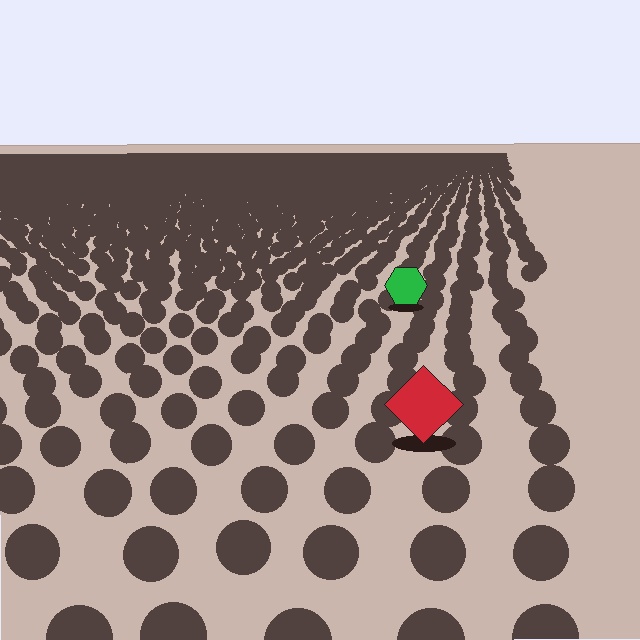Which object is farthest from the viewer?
The green hexagon is farthest from the viewer. It appears smaller and the ground texture around it is denser.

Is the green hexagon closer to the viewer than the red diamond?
No. The red diamond is closer — you can tell from the texture gradient: the ground texture is coarser near it.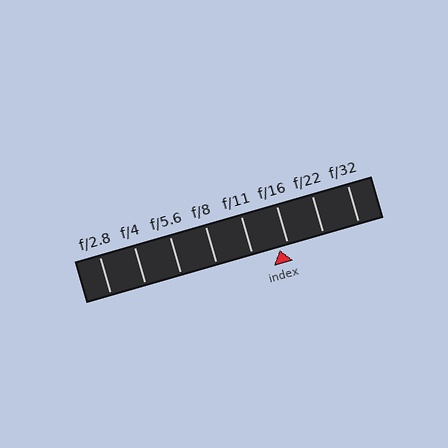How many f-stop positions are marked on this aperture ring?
There are 8 f-stop positions marked.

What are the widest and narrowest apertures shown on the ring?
The widest aperture shown is f/2.8 and the narrowest is f/32.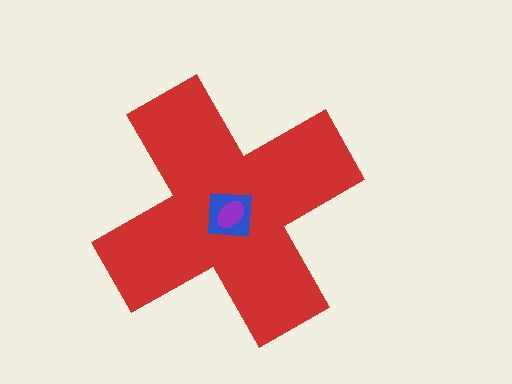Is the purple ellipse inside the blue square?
Yes.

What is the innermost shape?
The purple ellipse.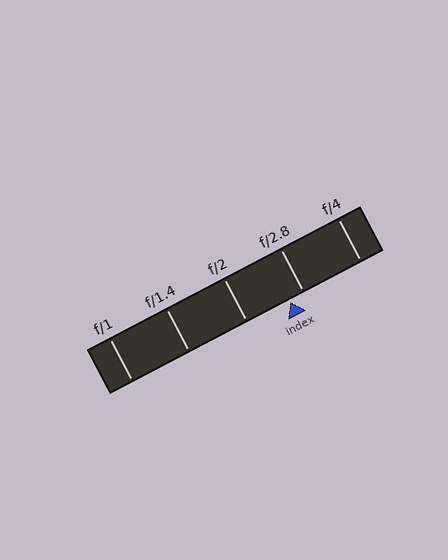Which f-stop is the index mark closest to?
The index mark is closest to f/2.8.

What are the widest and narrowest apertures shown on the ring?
The widest aperture shown is f/1 and the narrowest is f/4.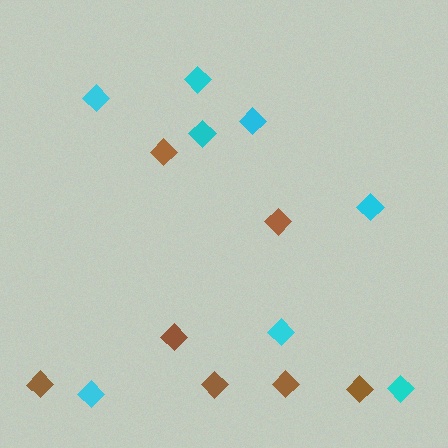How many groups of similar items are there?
There are 2 groups: one group of cyan diamonds (8) and one group of brown diamonds (7).